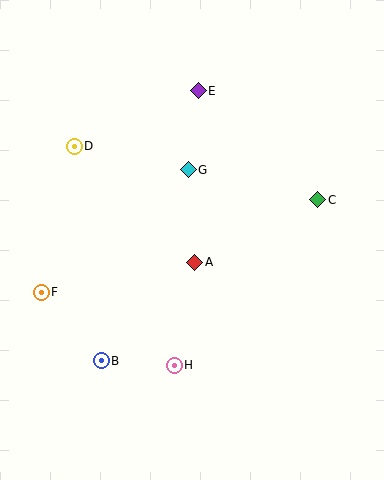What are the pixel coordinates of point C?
Point C is at (318, 200).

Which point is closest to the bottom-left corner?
Point B is closest to the bottom-left corner.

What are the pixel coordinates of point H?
Point H is at (174, 365).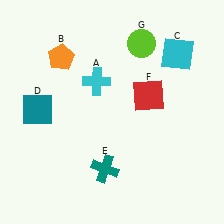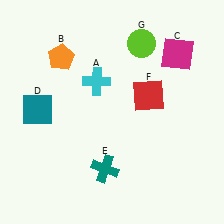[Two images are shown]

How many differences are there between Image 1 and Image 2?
There is 1 difference between the two images.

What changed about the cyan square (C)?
In Image 1, C is cyan. In Image 2, it changed to magenta.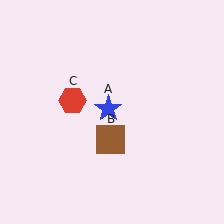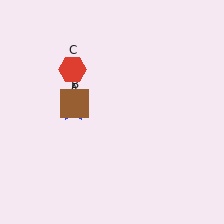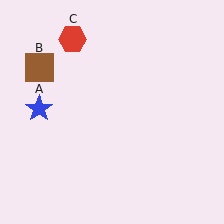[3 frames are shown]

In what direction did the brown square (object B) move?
The brown square (object B) moved up and to the left.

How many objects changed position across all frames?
3 objects changed position: blue star (object A), brown square (object B), red hexagon (object C).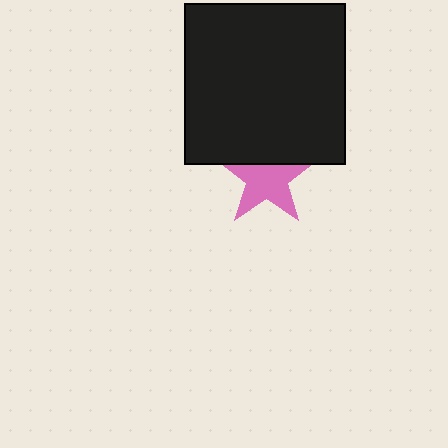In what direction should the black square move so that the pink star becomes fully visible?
The black square should move up. That is the shortest direction to clear the overlap and leave the pink star fully visible.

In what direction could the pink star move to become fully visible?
The pink star could move down. That would shift it out from behind the black square entirely.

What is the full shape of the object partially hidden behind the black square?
The partially hidden object is a pink star.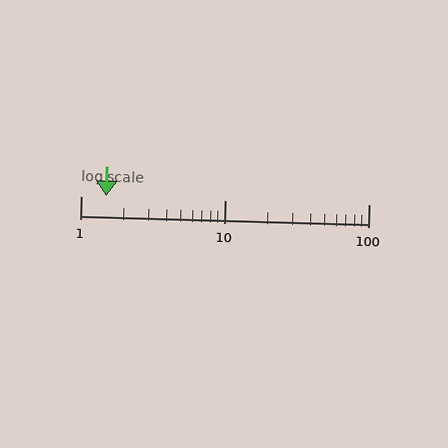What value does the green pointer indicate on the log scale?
The pointer indicates approximately 1.5.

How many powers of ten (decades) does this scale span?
The scale spans 2 decades, from 1 to 100.